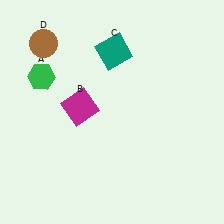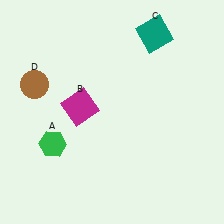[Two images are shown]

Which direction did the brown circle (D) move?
The brown circle (D) moved down.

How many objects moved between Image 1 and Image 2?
3 objects moved between the two images.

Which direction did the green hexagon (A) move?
The green hexagon (A) moved down.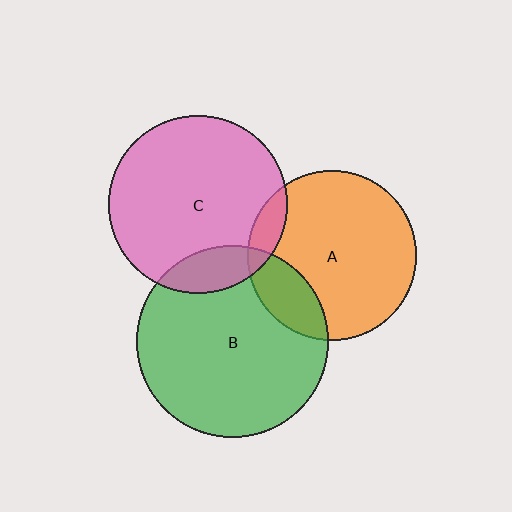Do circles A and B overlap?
Yes.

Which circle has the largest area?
Circle B (green).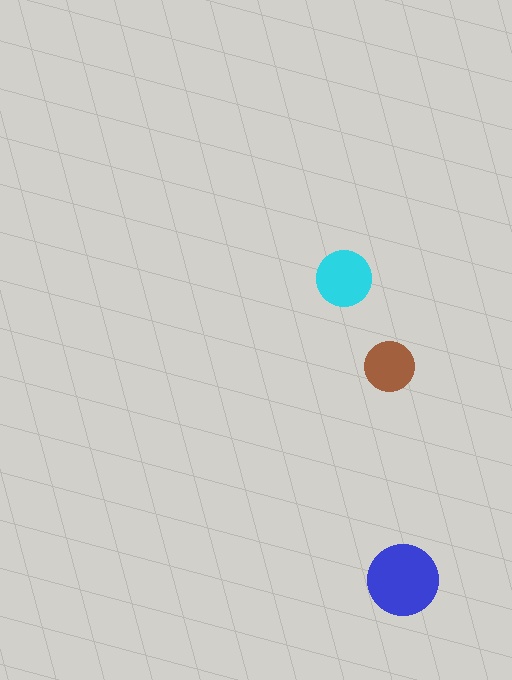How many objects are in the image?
There are 3 objects in the image.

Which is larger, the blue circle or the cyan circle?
The blue one.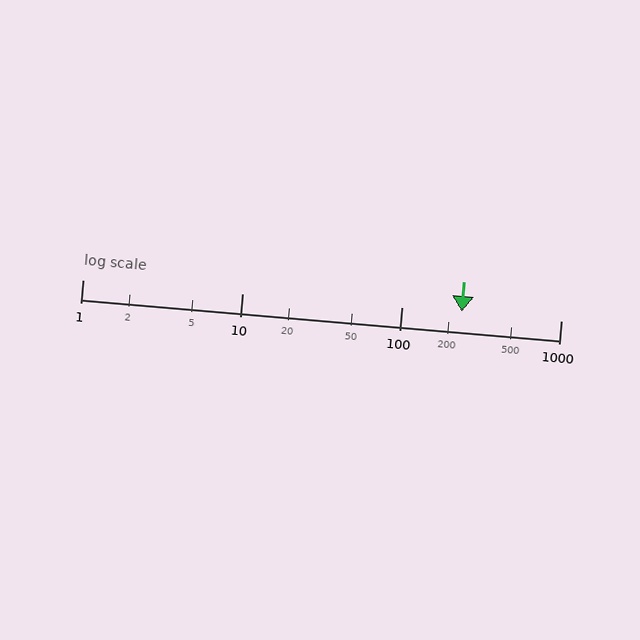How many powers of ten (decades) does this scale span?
The scale spans 3 decades, from 1 to 1000.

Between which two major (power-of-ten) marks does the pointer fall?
The pointer is between 100 and 1000.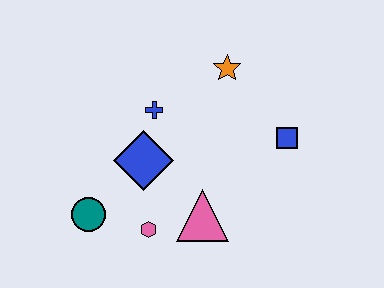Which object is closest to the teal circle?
The pink hexagon is closest to the teal circle.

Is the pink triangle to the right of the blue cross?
Yes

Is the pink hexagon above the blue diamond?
No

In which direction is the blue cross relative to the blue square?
The blue cross is to the left of the blue square.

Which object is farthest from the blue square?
The teal circle is farthest from the blue square.